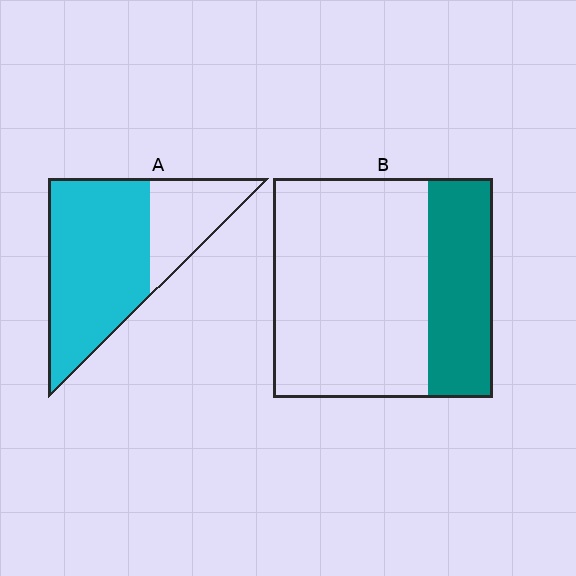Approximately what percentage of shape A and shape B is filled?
A is approximately 70% and B is approximately 30%.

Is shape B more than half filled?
No.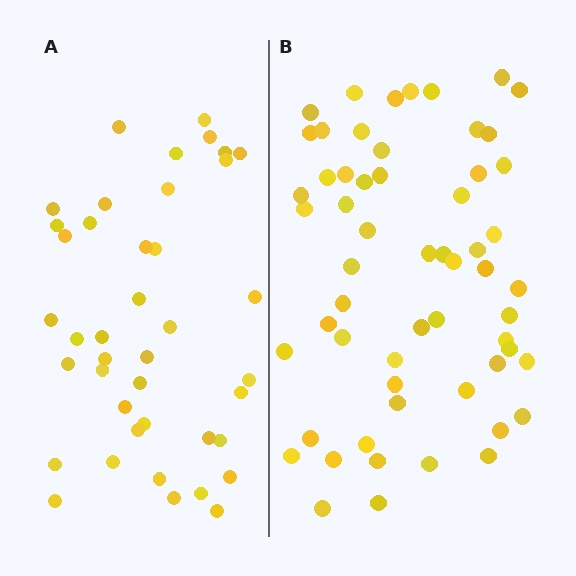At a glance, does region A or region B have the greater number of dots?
Region B (the right region) has more dots.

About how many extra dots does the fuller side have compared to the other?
Region B has approximately 15 more dots than region A.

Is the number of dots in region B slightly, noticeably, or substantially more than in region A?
Region B has noticeably more, but not dramatically so. The ratio is roughly 1.4 to 1.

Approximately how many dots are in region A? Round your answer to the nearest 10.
About 40 dots. (The exact count is 41, which rounds to 40.)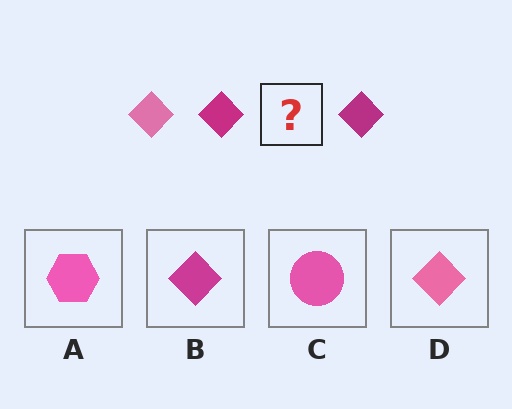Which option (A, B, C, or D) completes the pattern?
D.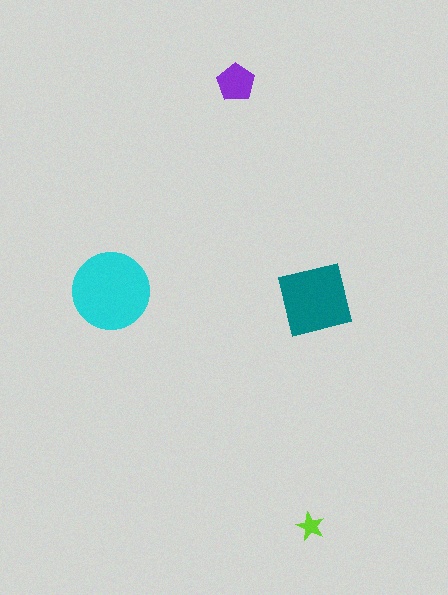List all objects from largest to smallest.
The cyan circle, the teal square, the purple pentagon, the lime star.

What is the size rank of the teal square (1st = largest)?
2nd.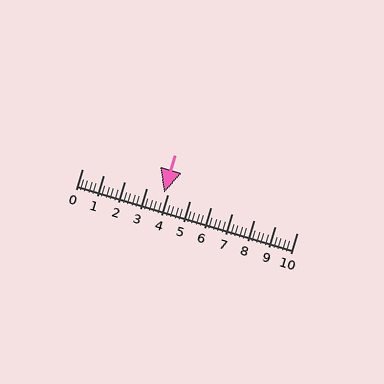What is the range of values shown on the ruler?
The ruler shows values from 0 to 10.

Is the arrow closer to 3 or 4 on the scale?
The arrow is closer to 4.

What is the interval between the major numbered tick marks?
The major tick marks are spaced 1 units apart.